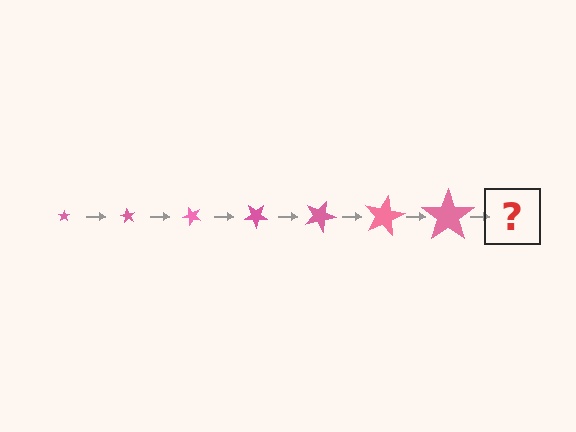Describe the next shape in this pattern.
It should be a star, larger than the previous one and rotated 420 degrees from the start.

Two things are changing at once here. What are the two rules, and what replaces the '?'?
The two rules are that the star grows larger each step and it rotates 60 degrees each step. The '?' should be a star, larger than the previous one and rotated 420 degrees from the start.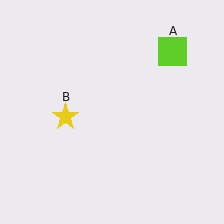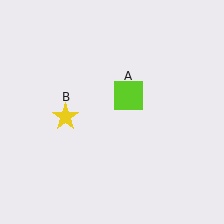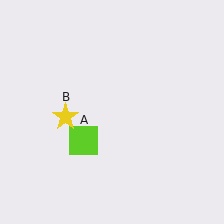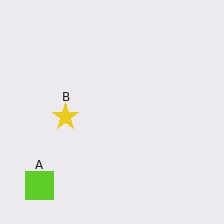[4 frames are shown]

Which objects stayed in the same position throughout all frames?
Yellow star (object B) remained stationary.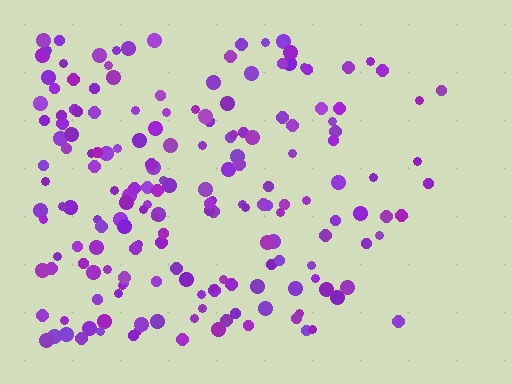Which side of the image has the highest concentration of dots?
The left.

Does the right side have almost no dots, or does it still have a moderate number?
Still a moderate number, just noticeably fewer than the left.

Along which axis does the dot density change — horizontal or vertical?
Horizontal.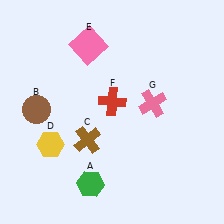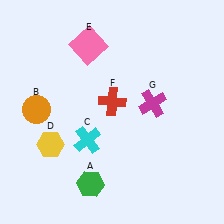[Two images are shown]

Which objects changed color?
B changed from brown to orange. C changed from brown to cyan. G changed from pink to magenta.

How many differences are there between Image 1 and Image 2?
There are 3 differences between the two images.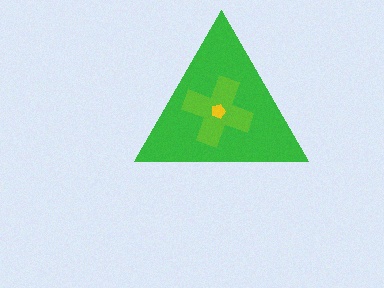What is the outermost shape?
The green triangle.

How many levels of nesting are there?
3.